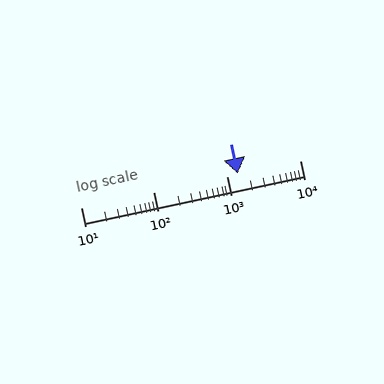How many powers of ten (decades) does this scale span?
The scale spans 3 decades, from 10 to 10000.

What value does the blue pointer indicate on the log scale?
The pointer indicates approximately 1400.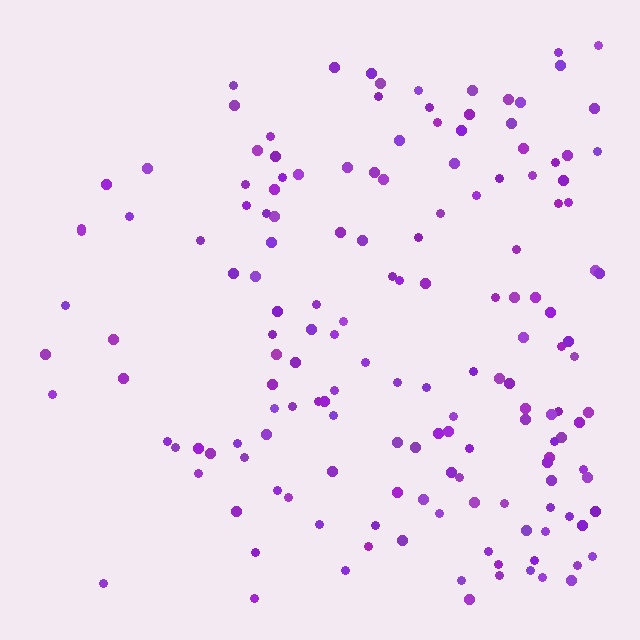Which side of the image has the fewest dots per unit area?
The left.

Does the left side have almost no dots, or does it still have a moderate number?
Still a moderate number, just noticeably fewer than the right.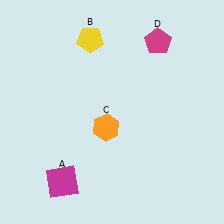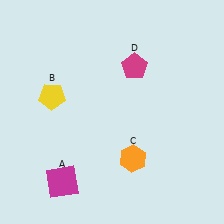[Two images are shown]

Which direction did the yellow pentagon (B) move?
The yellow pentagon (B) moved down.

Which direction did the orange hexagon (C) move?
The orange hexagon (C) moved down.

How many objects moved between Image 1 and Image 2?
3 objects moved between the two images.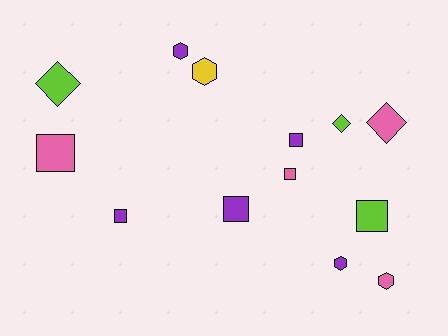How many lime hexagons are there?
There are no lime hexagons.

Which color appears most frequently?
Purple, with 5 objects.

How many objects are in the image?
There are 13 objects.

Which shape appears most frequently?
Square, with 6 objects.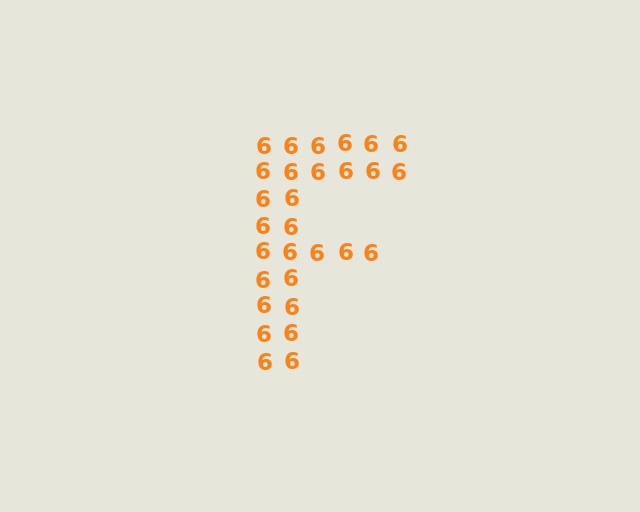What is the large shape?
The large shape is the letter F.